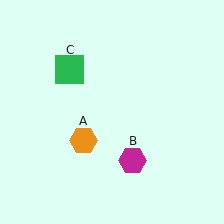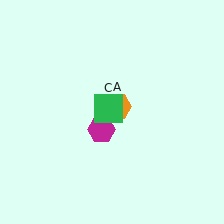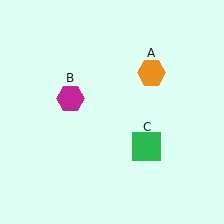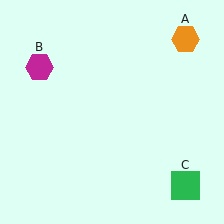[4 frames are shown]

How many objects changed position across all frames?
3 objects changed position: orange hexagon (object A), magenta hexagon (object B), green square (object C).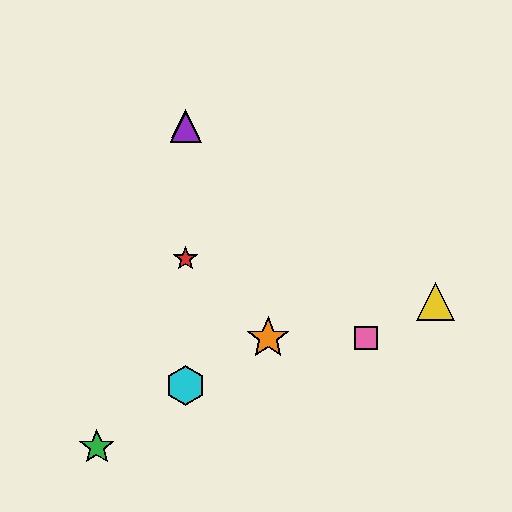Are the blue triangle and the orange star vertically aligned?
No, the blue triangle is at x≈185 and the orange star is at x≈268.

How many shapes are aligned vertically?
4 shapes (the red star, the blue triangle, the purple triangle, the cyan hexagon) are aligned vertically.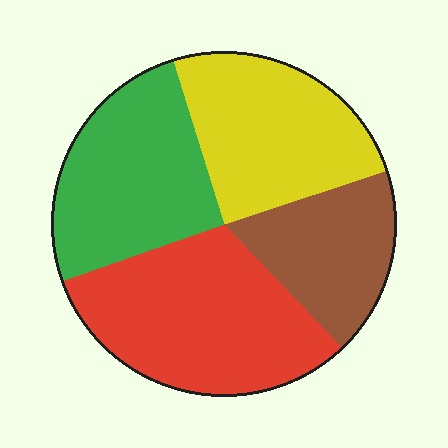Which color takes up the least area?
Brown, at roughly 20%.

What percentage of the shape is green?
Green covers roughly 25% of the shape.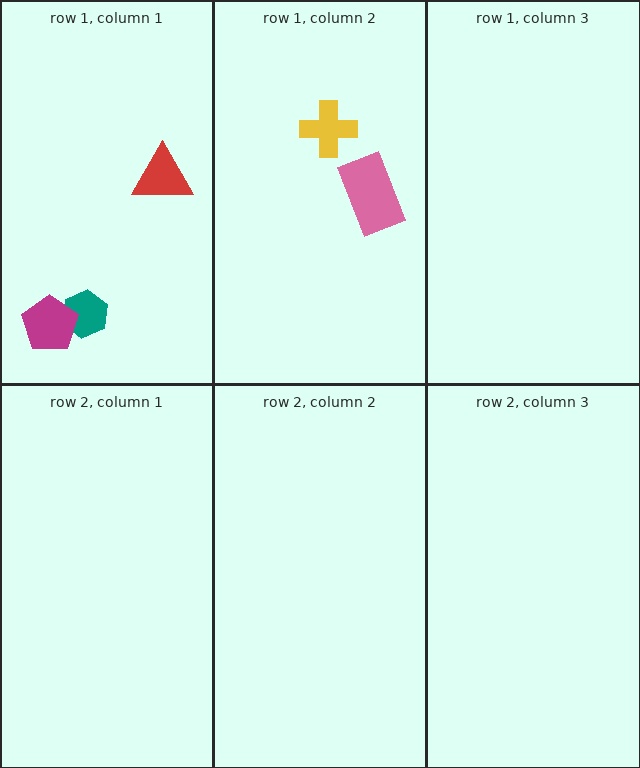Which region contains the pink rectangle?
The row 1, column 2 region.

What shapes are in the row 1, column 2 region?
The pink rectangle, the yellow cross.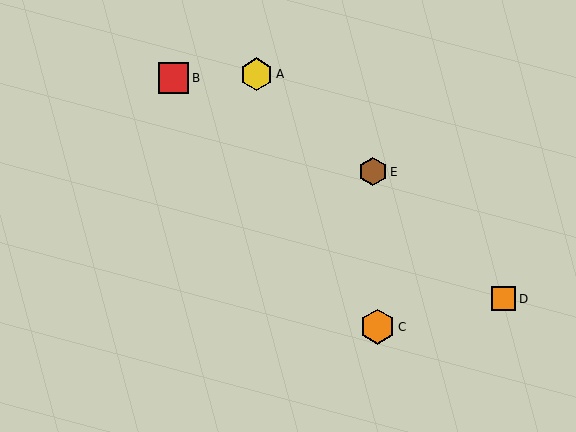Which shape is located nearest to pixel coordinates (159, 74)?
The red square (labeled B) at (173, 78) is nearest to that location.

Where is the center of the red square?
The center of the red square is at (173, 78).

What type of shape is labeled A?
Shape A is a yellow hexagon.